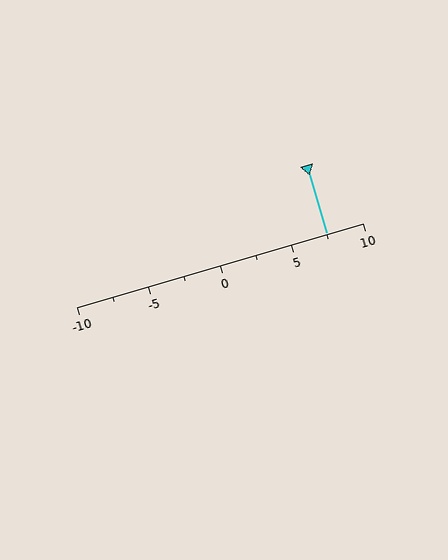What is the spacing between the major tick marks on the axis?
The major ticks are spaced 5 apart.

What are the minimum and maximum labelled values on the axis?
The axis runs from -10 to 10.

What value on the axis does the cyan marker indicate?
The marker indicates approximately 7.5.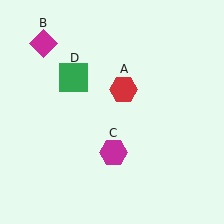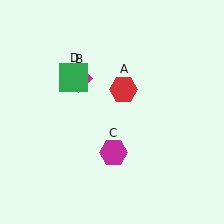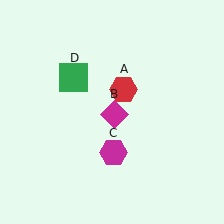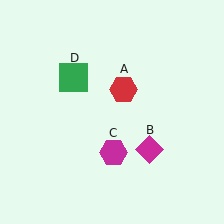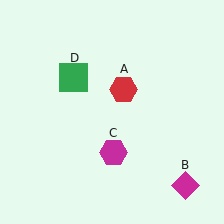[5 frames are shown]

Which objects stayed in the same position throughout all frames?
Red hexagon (object A) and magenta hexagon (object C) and green square (object D) remained stationary.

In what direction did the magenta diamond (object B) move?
The magenta diamond (object B) moved down and to the right.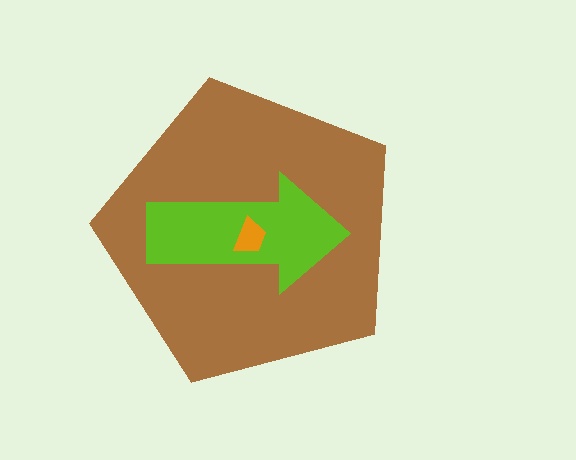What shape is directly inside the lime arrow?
The orange trapezoid.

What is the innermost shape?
The orange trapezoid.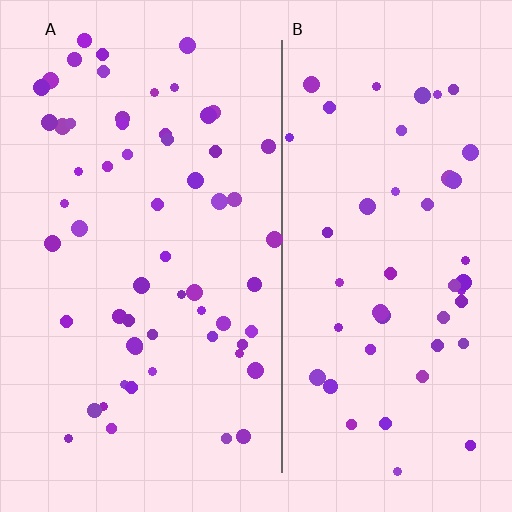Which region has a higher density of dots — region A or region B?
A (the left).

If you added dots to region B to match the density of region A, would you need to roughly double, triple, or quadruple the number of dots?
Approximately double.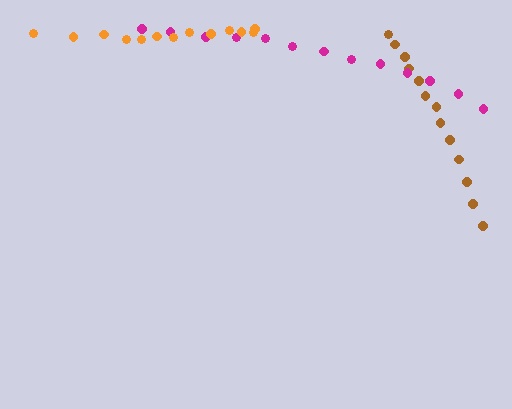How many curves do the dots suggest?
There are 3 distinct paths.